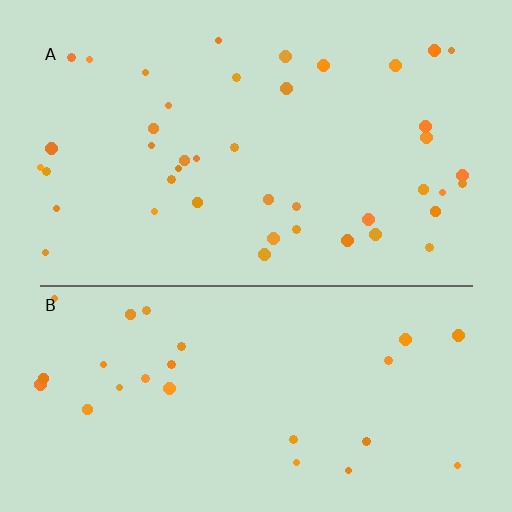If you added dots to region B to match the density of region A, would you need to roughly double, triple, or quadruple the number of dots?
Approximately double.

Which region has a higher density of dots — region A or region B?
A (the top).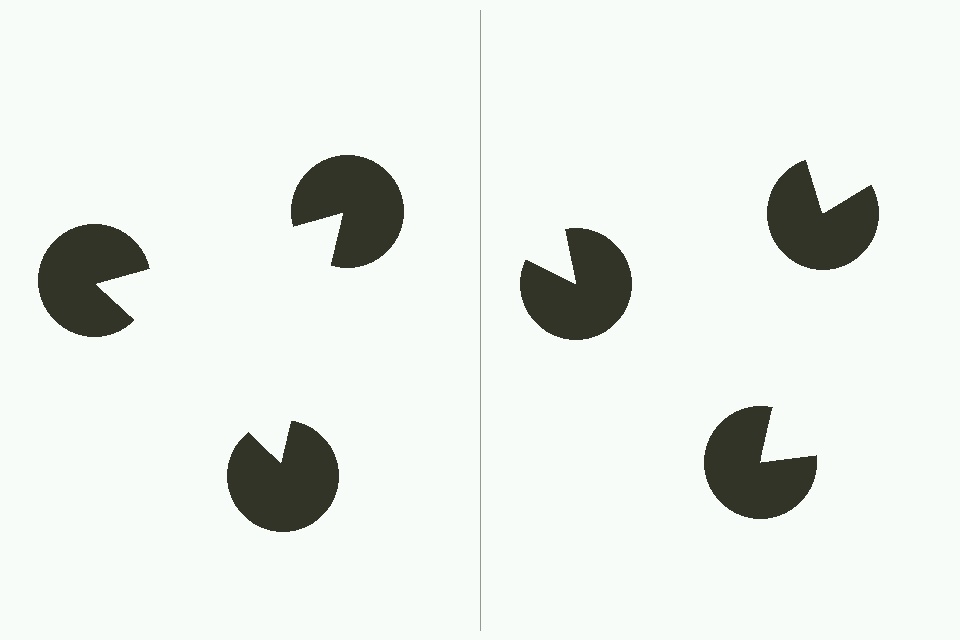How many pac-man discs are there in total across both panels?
6 — 3 on each side.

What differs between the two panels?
The pac-man discs are positioned identically on both sides; only the wedge orientations differ. On the left they align to a triangle; on the right they are misaligned.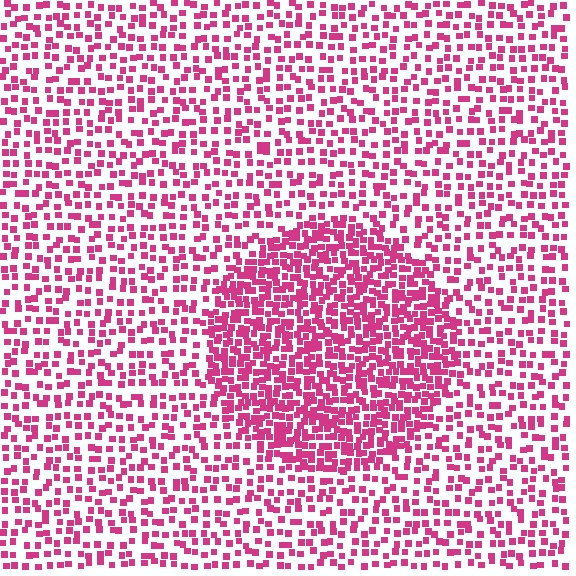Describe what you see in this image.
The image contains small magenta elements arranged at two different densities. A circle-shaped region is visible where the elements are more densely packed than the surrounding area.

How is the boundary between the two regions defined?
The boundary is defined by a change in element density (approximately 2.0x ratio). All elements are the same color, size, and shape.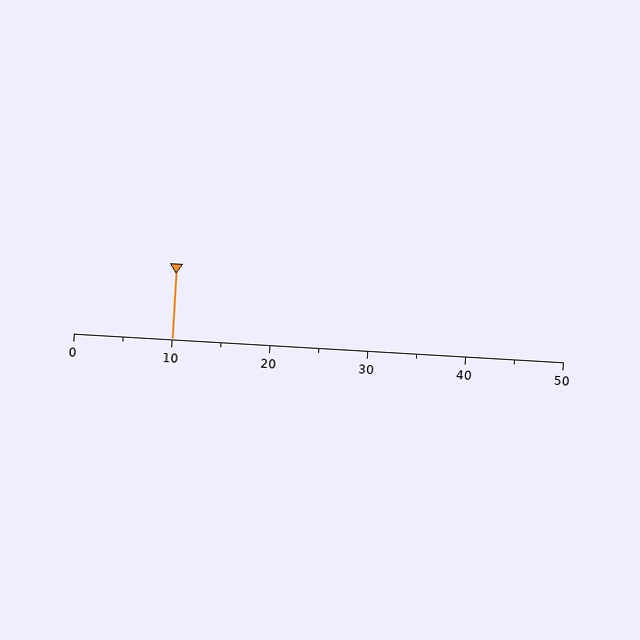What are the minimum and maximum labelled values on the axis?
The axis runs from 0 to 50.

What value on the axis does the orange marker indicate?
The marker indicates approximately 10.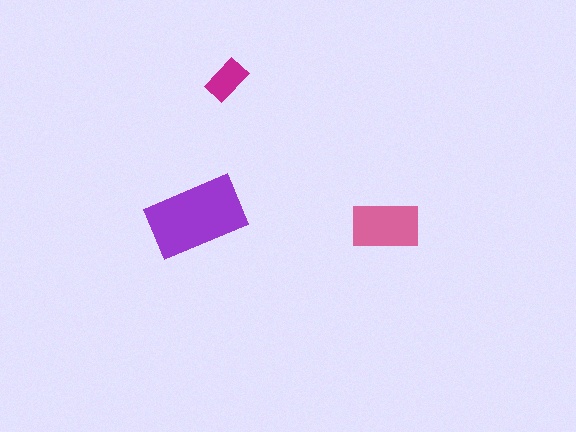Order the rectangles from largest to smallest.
the purple one, the pink one, the magenta one.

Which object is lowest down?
The pink rectangle is bottommost.